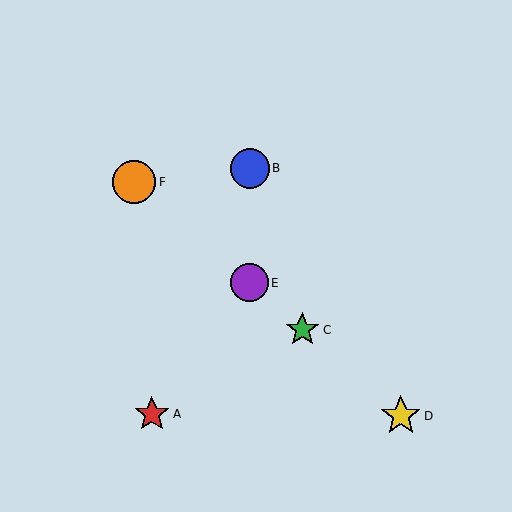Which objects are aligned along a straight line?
Objects C, D, E, F are aligned along a straight line.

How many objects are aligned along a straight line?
4 objects (C, D, E, F) are aligned along a straight line.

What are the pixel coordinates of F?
Object F is at (134, 182).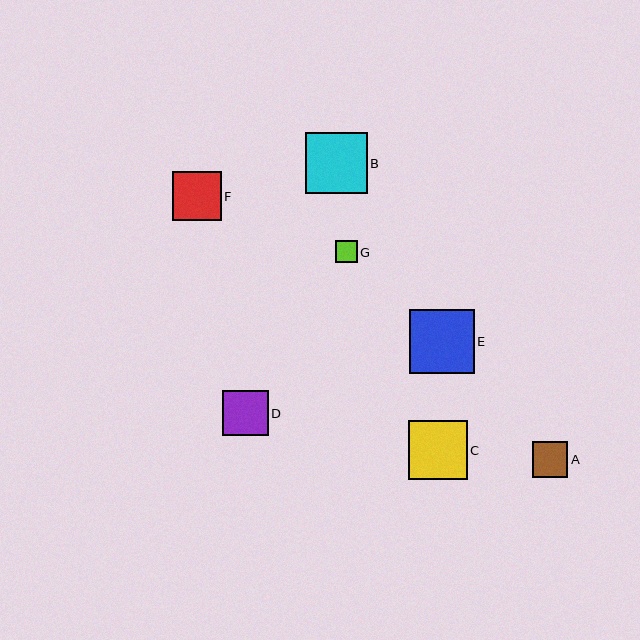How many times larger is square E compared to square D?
Square E is approximately 1.4 times the size of square D.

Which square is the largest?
Square E is the largest with a size of approximately 65 pixels.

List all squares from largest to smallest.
From largest to smallest: E, B, C, F, D, A, G.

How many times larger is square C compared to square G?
Square C is approximately 2.7 times the size of square G.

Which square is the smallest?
Square G is the smallest with a size of approximately 22 pixels.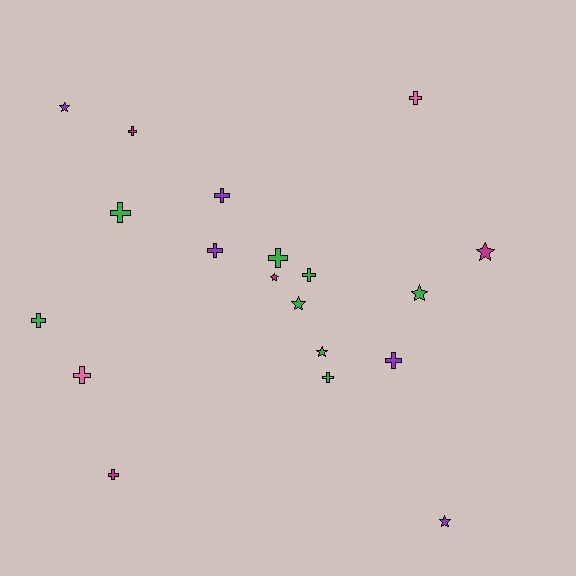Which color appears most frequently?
Green, with 8 objects.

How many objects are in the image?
There are 19 objects.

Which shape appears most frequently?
Cross, with 12 objects.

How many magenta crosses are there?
There are 2 magenta crosses.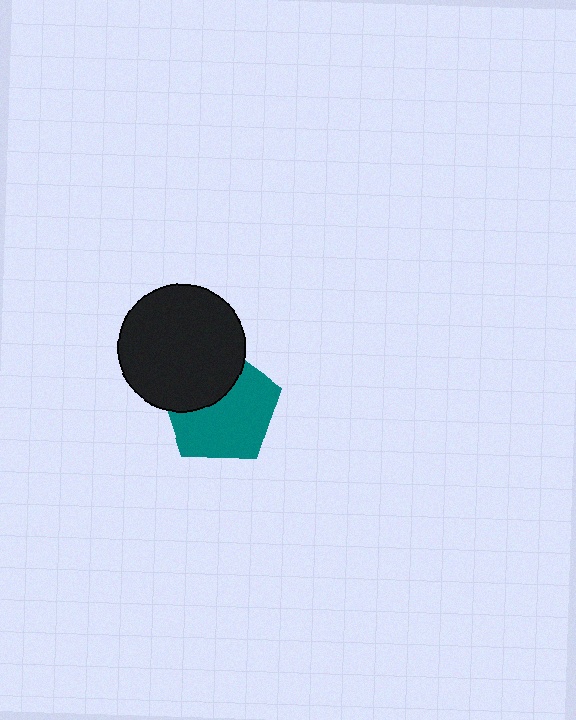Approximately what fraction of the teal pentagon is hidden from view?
Roughly 36% of the teal pentagon is hidden behind the black circle.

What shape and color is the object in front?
The object in front is a black circle.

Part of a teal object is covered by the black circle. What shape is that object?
It is a pentagon.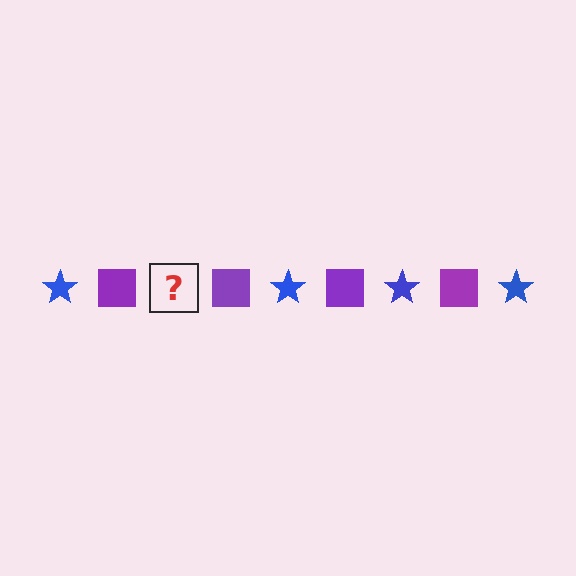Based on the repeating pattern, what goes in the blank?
The blank should be a blue star.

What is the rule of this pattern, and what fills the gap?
The rule is that the pattern alternates between blue star and purple square. The gap should be filled with a blue star.